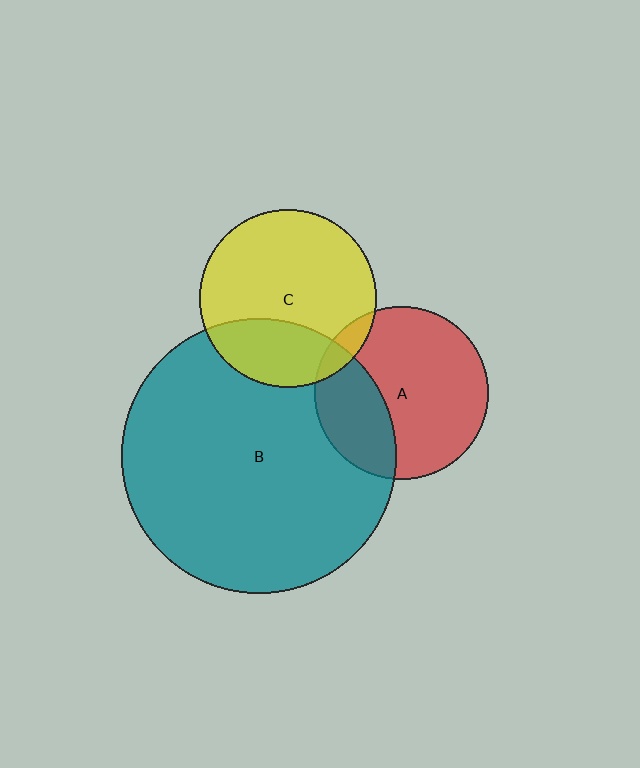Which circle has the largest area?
Circle B (teal).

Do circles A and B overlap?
Yes.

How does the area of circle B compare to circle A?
Approximately 2.5 times.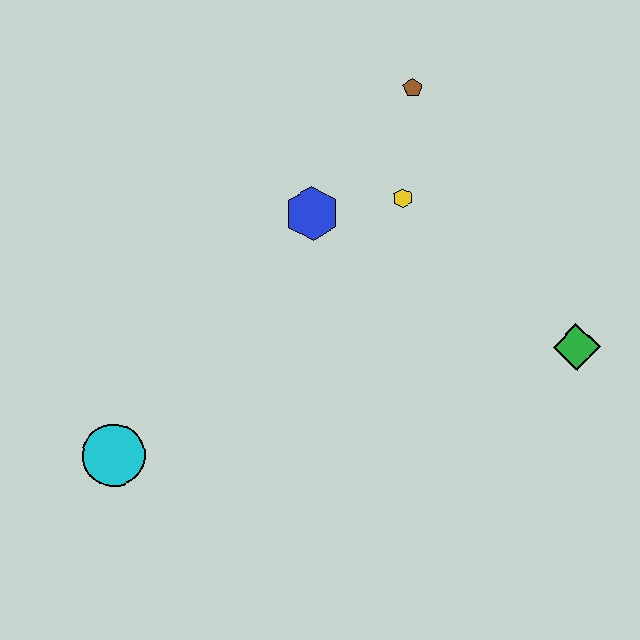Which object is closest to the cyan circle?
The blue hexagon is closest to the cyan circle.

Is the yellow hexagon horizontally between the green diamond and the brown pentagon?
No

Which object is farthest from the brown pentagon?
The cyan circle is farthest from the brown pentagon.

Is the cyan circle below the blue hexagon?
Yes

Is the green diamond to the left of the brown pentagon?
No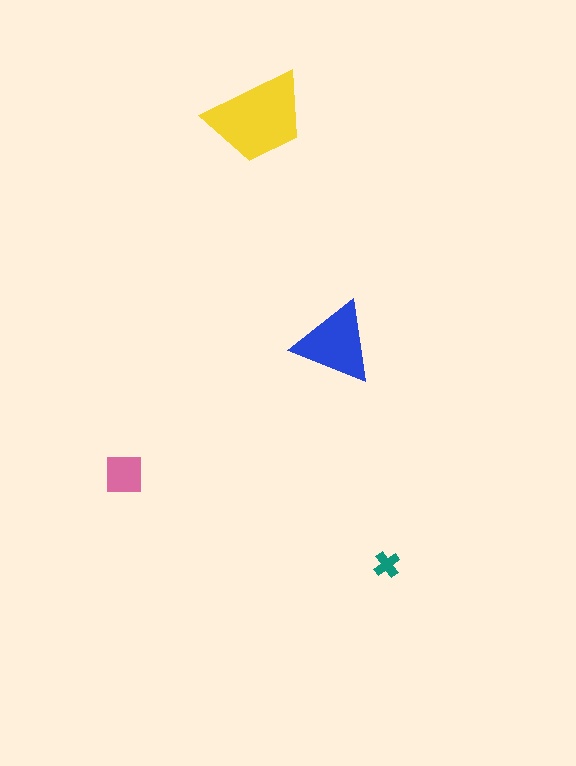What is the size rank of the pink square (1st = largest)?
3rd.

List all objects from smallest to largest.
The teal cross, the pink square, the blue triangle, the yellow trapezoid.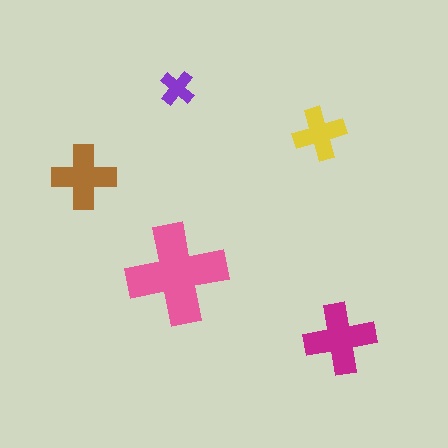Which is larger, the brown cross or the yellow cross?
The brown one.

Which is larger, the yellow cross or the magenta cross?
The magenta one.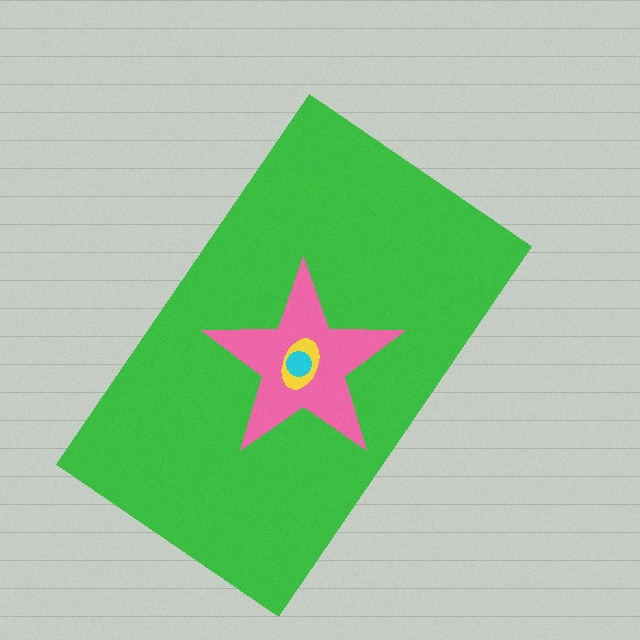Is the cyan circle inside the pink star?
Yes.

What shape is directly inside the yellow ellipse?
The cyan circle.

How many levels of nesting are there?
4.